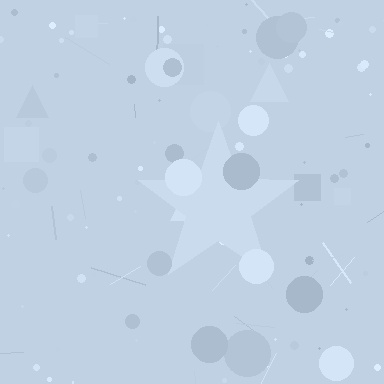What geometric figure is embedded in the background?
A star is embedded in the background.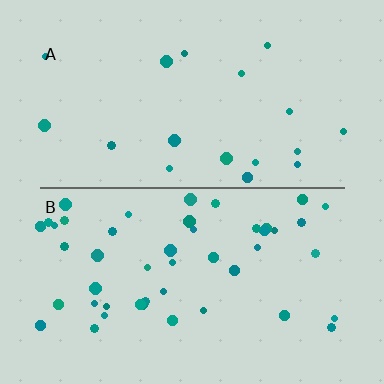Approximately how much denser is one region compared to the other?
Approximately 2.6× — region B over region A.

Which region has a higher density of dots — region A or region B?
B (the bottom).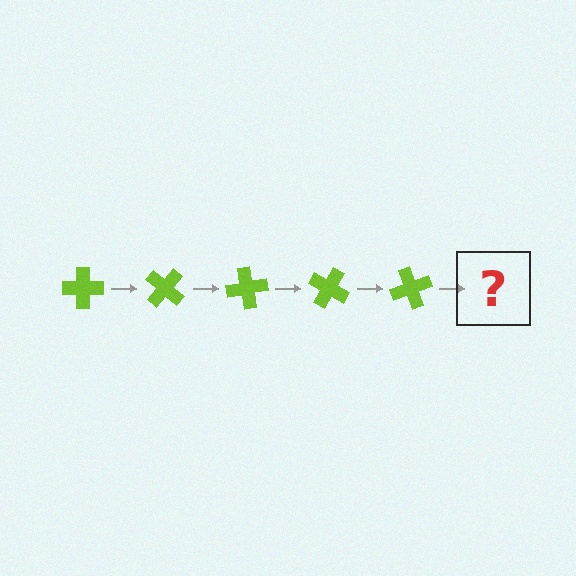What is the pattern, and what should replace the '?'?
The pattern is that the cross rotates 40 degrees each step. The '?' should be a lime cross rotated 200 degrees.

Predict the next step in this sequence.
The next step is a lime cross rotated 200 degrees.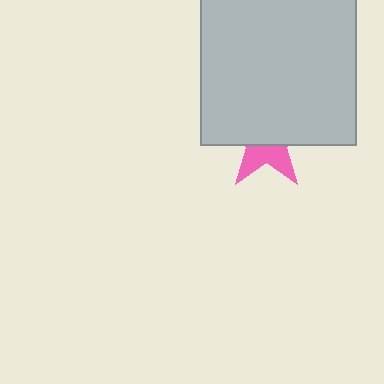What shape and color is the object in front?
The object in front is a light gray square.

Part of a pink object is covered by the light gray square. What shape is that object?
It is a star.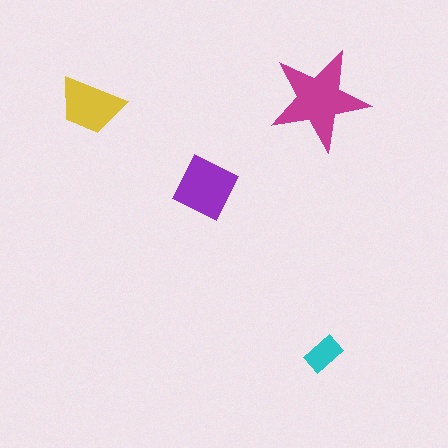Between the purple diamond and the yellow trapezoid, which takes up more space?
The purple diamond.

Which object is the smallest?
The cyan rectangle.